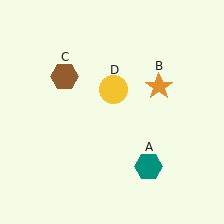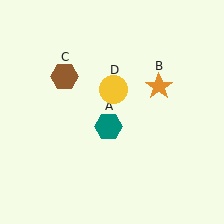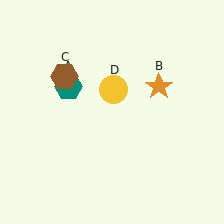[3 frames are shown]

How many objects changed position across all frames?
1 object changed position: teal hexagon (object A).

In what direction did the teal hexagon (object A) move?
The teal hexagon (object A) moved up and to the left.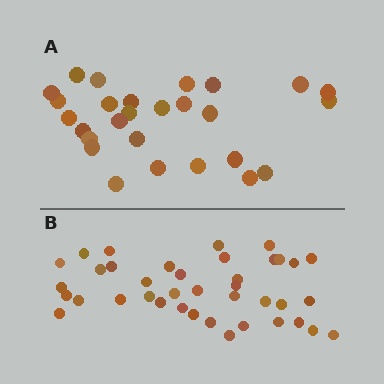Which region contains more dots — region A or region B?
Region B (the bottom region) has more dots.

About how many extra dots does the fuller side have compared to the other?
Region B has roughly 12 or so more dots than region A.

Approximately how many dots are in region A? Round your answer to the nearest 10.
About 30 dots. (The exact count is 27, which rounds to 30.)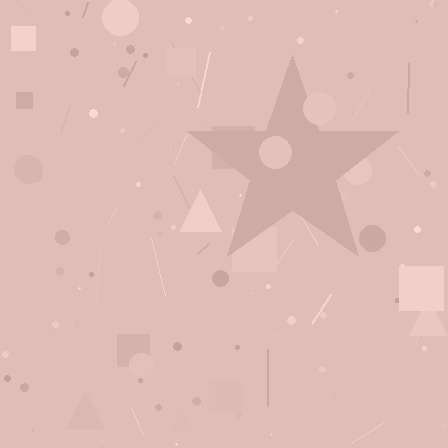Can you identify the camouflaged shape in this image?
The camouflaged shape is a star.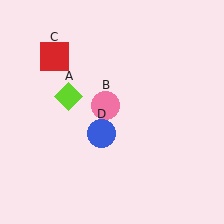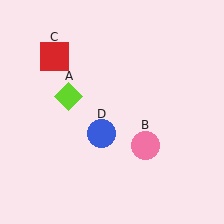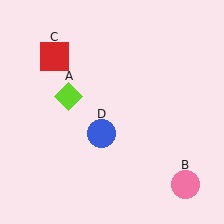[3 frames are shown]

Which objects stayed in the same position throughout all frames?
Lime diamond (object A) and red square (object C) and blue circle (object D) remained stationary.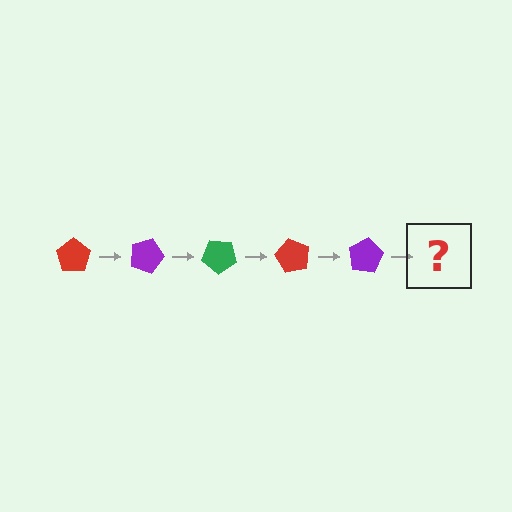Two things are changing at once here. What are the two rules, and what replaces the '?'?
The two rules are that it rotates 20 degrees each step and the color cycles through red, purple, and green. The '?' should be a green pentagon, rotated 100 degrees from the start.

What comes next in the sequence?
The next element should be a green pentagon, rotated 100 degrees from the start.